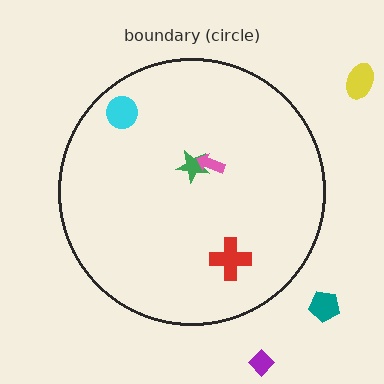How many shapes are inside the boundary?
4 inside, 3 outside.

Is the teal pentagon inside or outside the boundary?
Outside.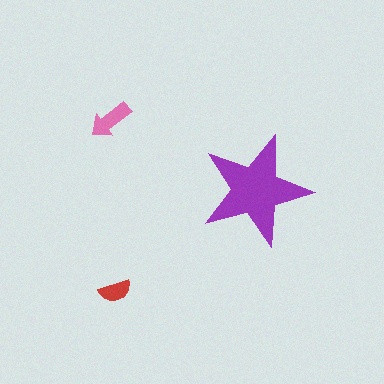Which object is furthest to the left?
The pink arrow is leftmost.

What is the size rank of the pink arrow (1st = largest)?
2nd.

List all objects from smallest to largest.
The red semicircle, the pink arrow, the purple star.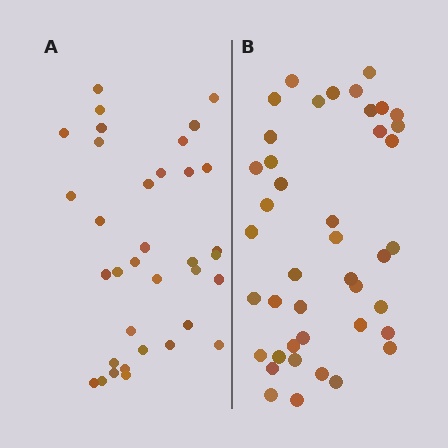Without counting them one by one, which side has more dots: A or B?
Region B (the right region) has more dots.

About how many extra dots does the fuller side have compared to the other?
Region B has roughly 8 or so more dots than region A.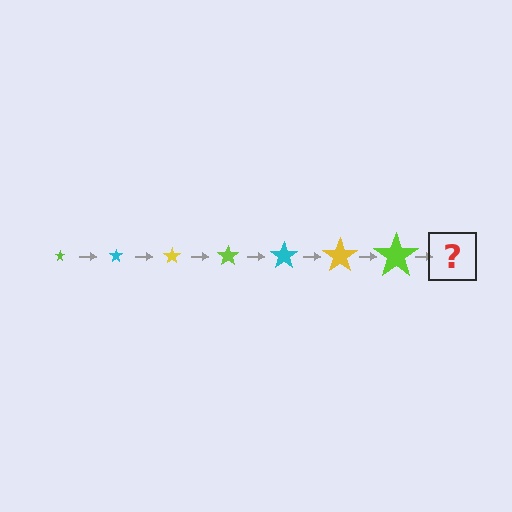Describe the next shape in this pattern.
It should be a cyan star, larger than the previous one.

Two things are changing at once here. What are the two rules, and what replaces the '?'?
The two rules are that the star grows larger each step and the color cycles through lime, cyan, and yellow. The '?' should be a cyan star, larger than the previous one.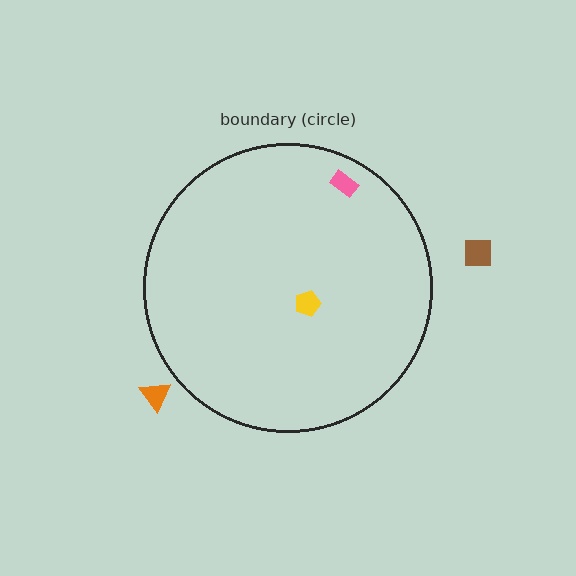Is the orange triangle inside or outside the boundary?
Outside.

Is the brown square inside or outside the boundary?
Outside.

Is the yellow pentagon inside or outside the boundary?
Inside.